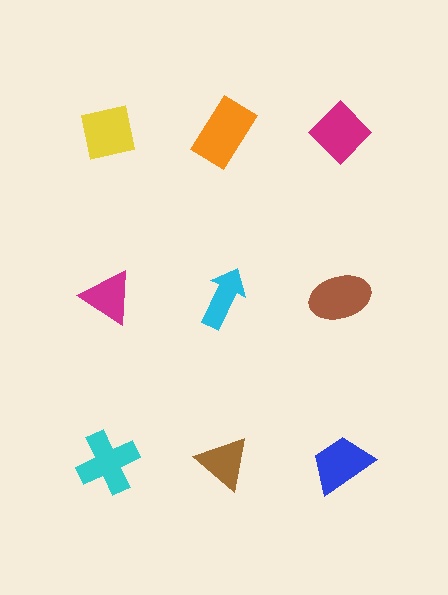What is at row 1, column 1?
A yellow square.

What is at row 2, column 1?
A magenta triangle.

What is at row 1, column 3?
A magenta diamond.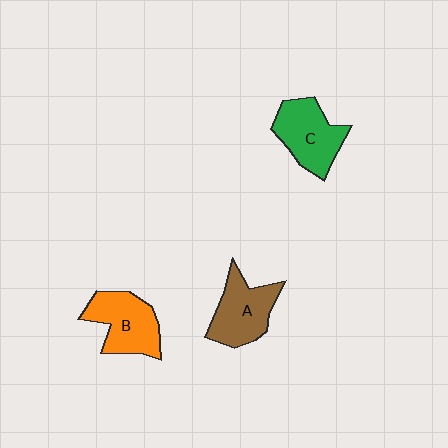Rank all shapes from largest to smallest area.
From largest to smallest: C (green), B (orange), A (brown).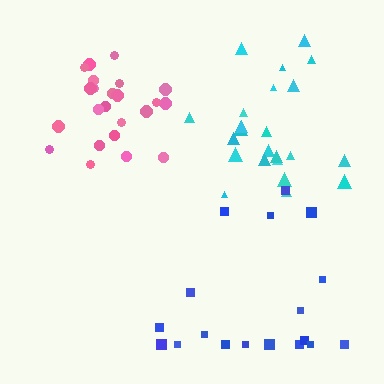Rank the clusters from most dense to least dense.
pink, blue, cyan.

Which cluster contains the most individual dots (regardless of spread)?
Cyan (23).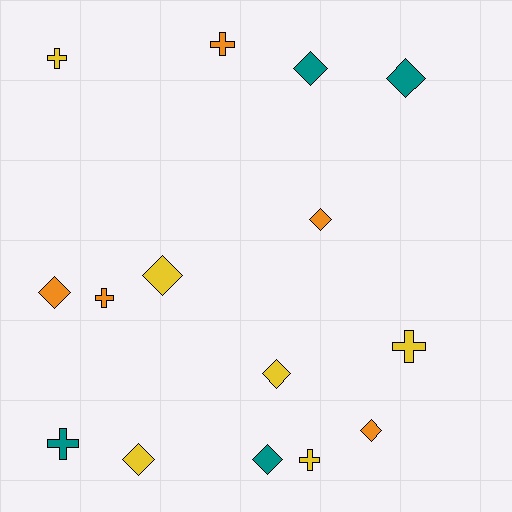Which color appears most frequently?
Yellow, with 6 objects.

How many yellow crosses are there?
There are 3 yellow crosses.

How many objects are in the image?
There are 15 objects.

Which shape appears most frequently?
Diamond, with 9 objects.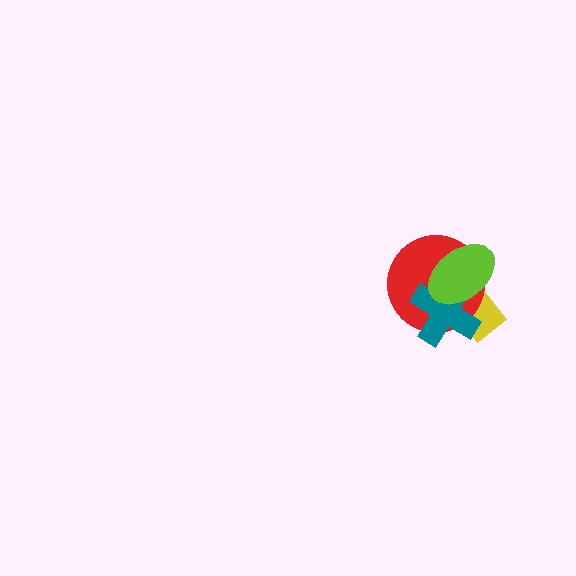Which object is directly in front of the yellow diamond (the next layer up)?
The red circle is directly in front of the yellow diamond.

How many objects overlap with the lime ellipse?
3 objects overlap with the lime ellipse.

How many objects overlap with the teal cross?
3 objects overlap with the teal cross.